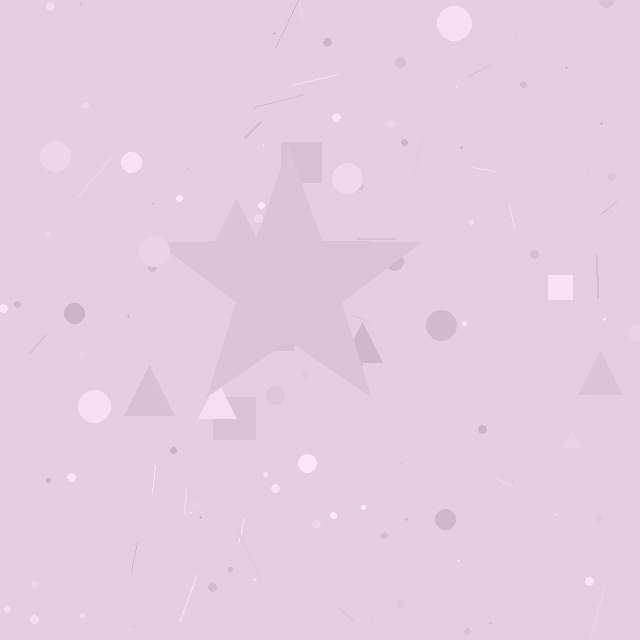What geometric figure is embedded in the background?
A star is embedded in the background.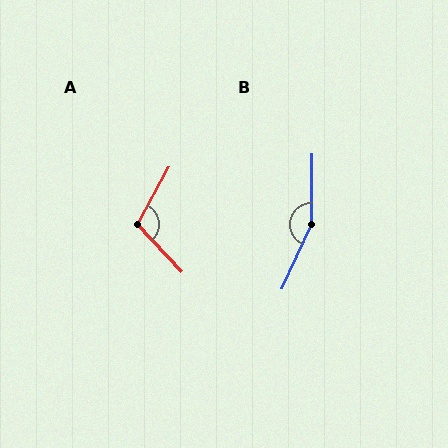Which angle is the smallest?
A, at approximately 108 degrees.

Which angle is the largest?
B, at approximately 155 degrees.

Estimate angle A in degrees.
Approximately 108 degrees.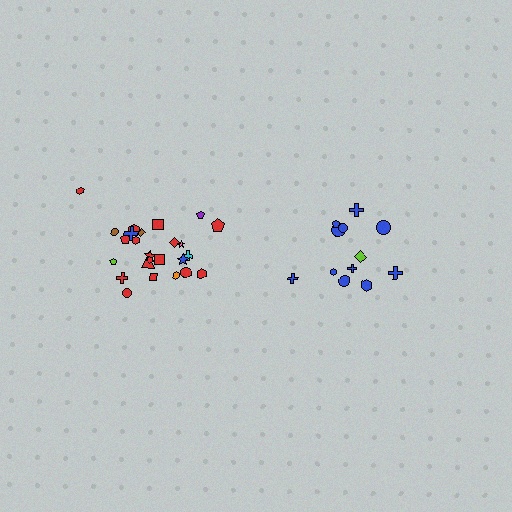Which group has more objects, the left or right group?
The left group.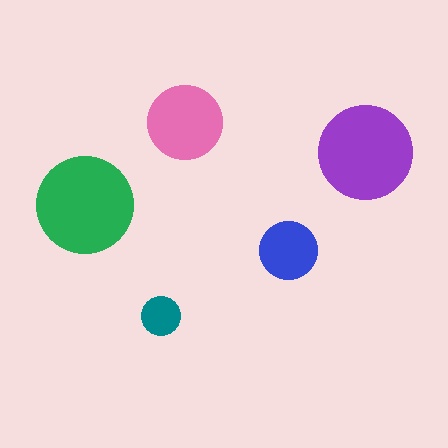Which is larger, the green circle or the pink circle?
The green one.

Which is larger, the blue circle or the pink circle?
The pink one.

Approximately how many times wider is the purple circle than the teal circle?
About 2.5 times wider.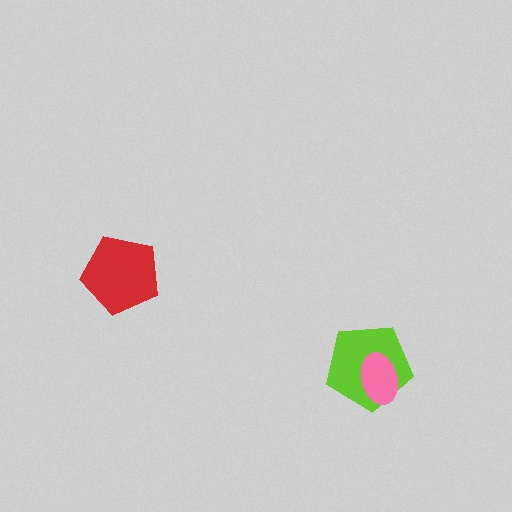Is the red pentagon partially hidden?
No, no other shape covers it.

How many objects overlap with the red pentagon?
0 objects overlap with the red pentagon.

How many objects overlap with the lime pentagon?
1 object overlaps with the lime pentagon.